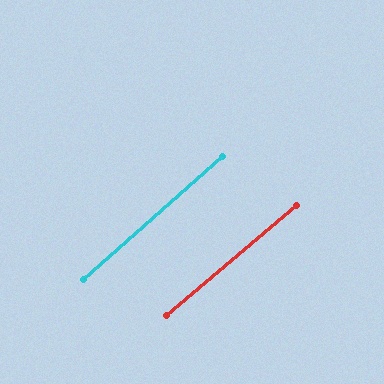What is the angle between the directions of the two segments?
Approximately 2 degrees.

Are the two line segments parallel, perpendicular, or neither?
Parallel — their directions differ by only 1.6°.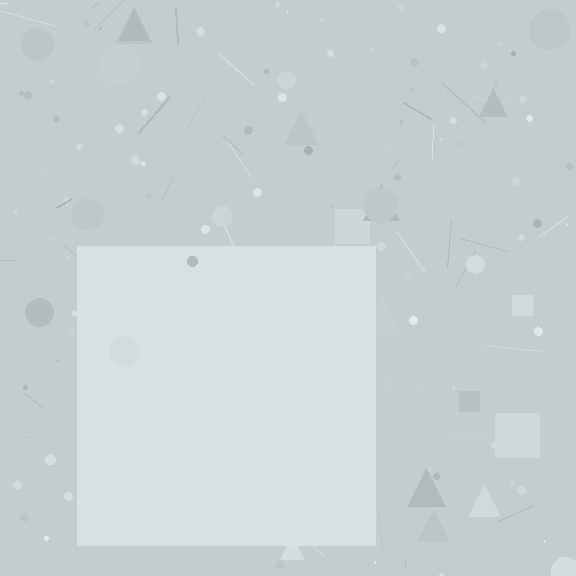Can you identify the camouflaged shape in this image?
The camouflaged shape is a square.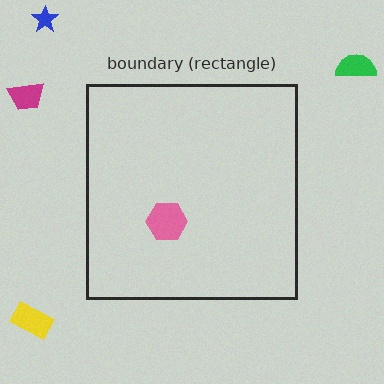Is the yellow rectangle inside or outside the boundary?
Outside.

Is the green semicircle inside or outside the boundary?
Outside.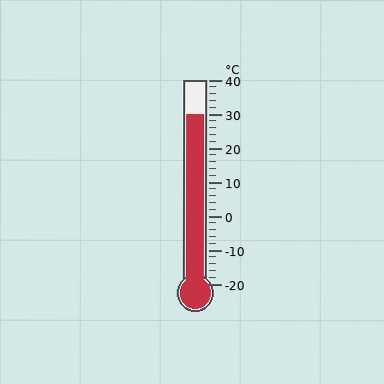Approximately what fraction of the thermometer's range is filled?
The thermometer is filled to approximately 85% of its range.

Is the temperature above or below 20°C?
The temperature is above 20°C.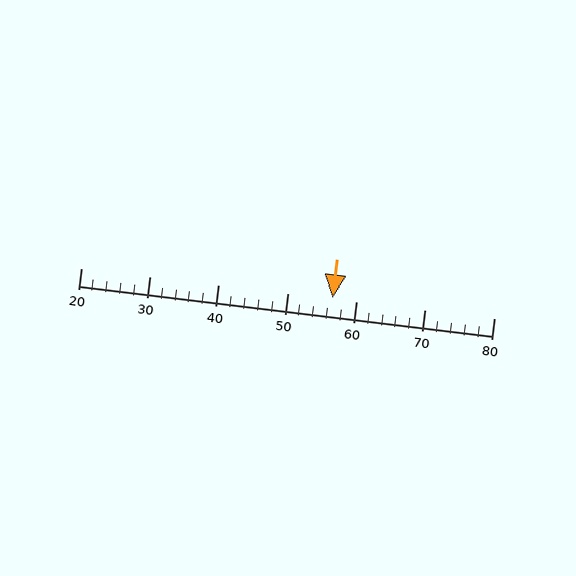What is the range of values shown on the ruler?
The ruler shows values from 20 to 80.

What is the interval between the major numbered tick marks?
The major tick marks are spaced 10 units apart.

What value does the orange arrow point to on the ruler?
The orange arrow points to approximately 56.